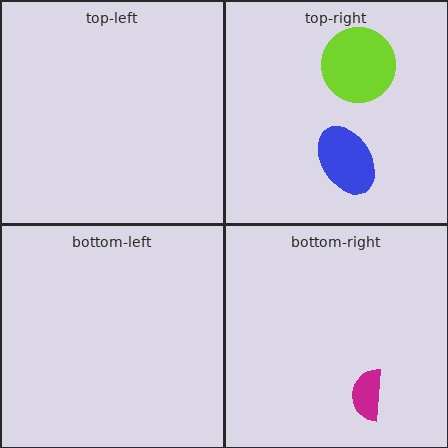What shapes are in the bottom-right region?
The magenta semicircle.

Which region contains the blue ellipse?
The top-right region.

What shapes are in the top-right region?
The lime circle, the blue ellipse.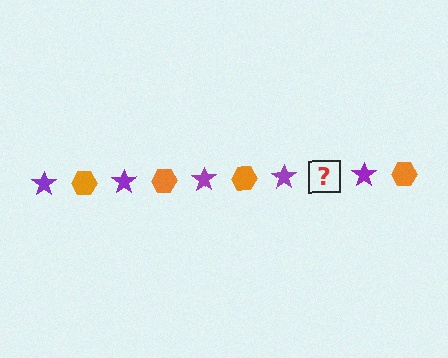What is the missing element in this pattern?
The missing element is an orange hexagon.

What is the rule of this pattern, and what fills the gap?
The rule is that the pattern alternates between purple star and orange hexagon. The gap should be filled with an orange hexagon.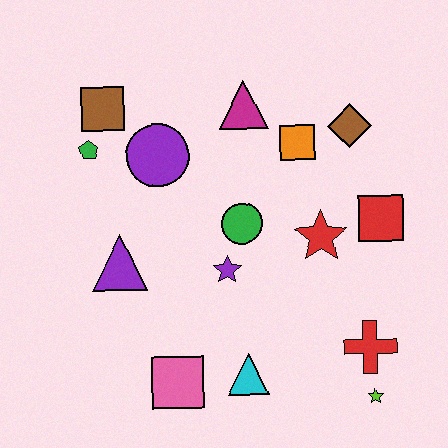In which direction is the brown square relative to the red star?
The brown square is to the left of the red star.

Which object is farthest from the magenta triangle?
The lime star is farthest from the magenta triangle.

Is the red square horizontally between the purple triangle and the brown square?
No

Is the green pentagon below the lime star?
No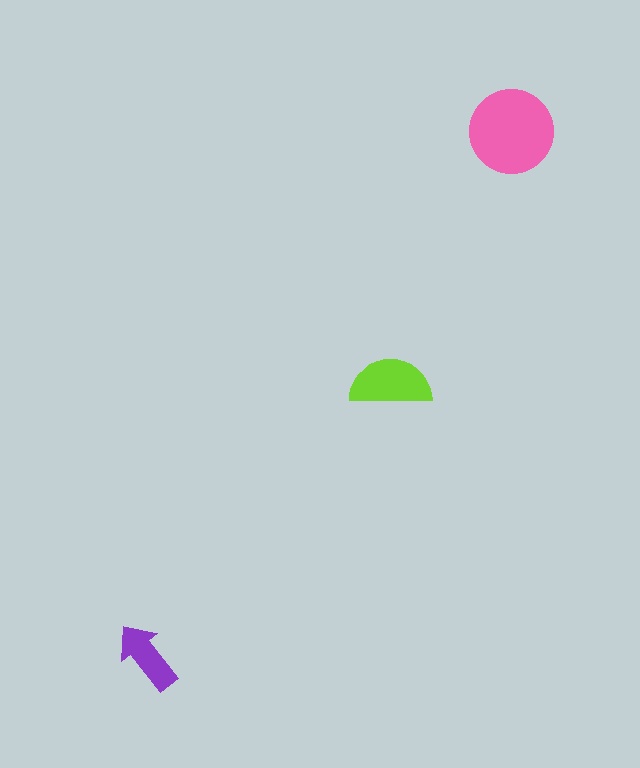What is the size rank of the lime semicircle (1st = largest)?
2nd.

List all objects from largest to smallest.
The pink circle, the lime semicircle, the purple arrow.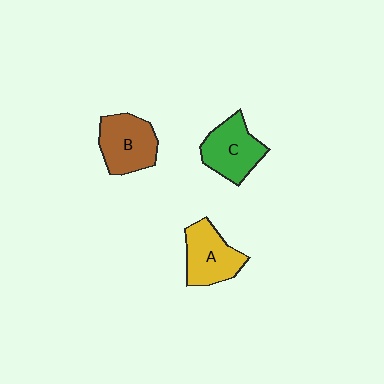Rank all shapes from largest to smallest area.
From largest to smallest: B (brown), C (green), A (yellow).